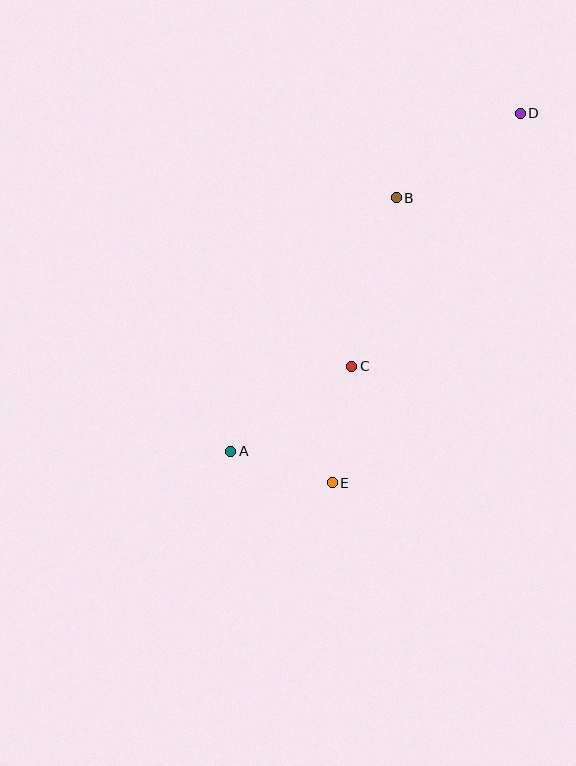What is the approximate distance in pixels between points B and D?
The distance between B and D is approximately 150 pixels.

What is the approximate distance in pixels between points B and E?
The distance between B and E is approximately 292 pixels.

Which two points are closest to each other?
Points A and E are closest to each other.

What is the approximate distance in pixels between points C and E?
The distance between C and E is approximately 119 pixels.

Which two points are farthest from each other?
Points A and D are farthest from each other.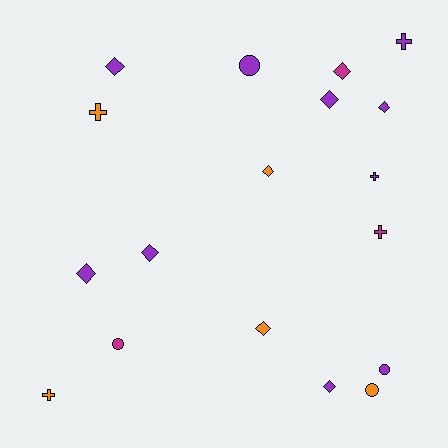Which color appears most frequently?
Purple, with 10 objects.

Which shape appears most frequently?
Diamond, with 9 objects.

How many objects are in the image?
There are 18 objects.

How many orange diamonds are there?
There are 2 orange diamonds.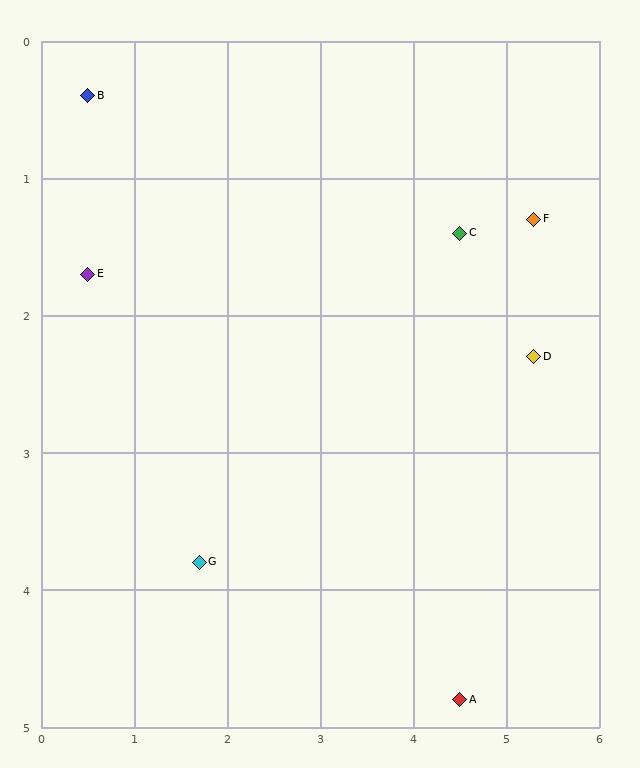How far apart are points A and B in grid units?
Points A and B are about 5.9 grid units apart.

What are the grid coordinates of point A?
Point A is at approximately (4.5, 4.8).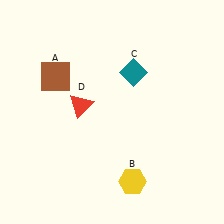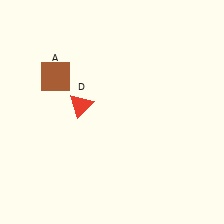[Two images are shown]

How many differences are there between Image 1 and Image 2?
There are 2 differences between the two images.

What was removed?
The yellow hexagon (B), the teal diamond (C) were removed in Image 2.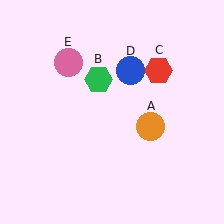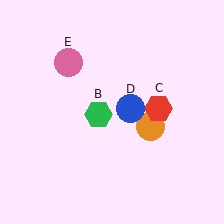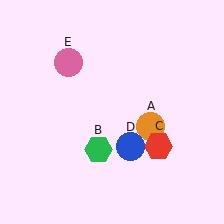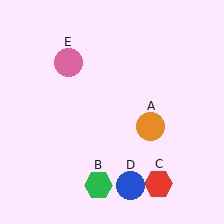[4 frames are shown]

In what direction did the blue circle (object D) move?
The blue circle (object D) moved down.